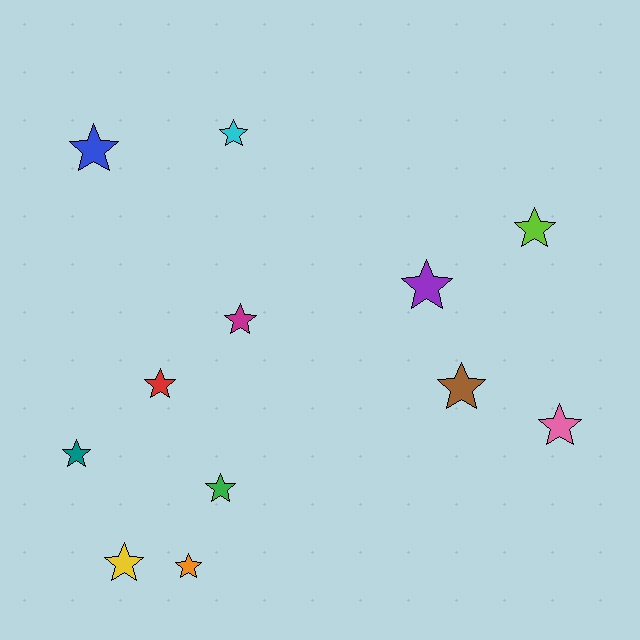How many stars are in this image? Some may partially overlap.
There are 12 stars.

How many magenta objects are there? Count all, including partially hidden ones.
There is 1 magenta object.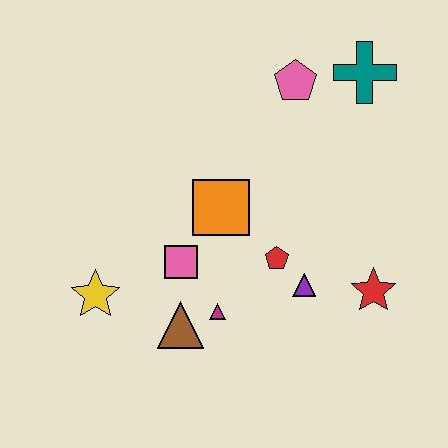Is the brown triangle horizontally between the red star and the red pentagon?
No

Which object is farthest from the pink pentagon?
The yellow star is farthest from the pink pentagon.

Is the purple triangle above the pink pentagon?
No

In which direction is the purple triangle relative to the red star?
The purple triangle is to the left of the red star.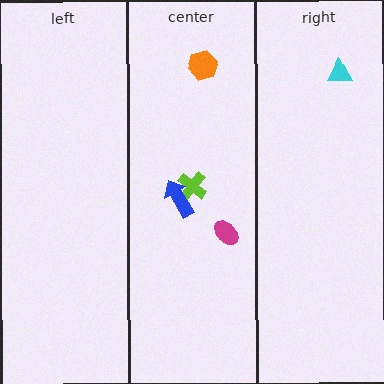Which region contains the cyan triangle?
The right region.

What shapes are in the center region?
The lime cross, the magenta ellipse, the blue arrow, the orange hexagon.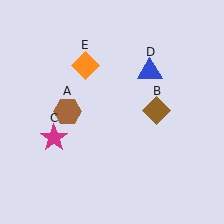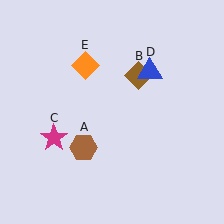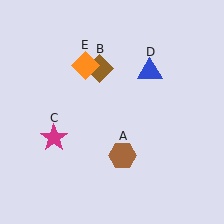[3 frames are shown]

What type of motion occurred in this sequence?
The brown hexagon (object A), brown diamond (object B) rotated counterclockwise around the center of the scene.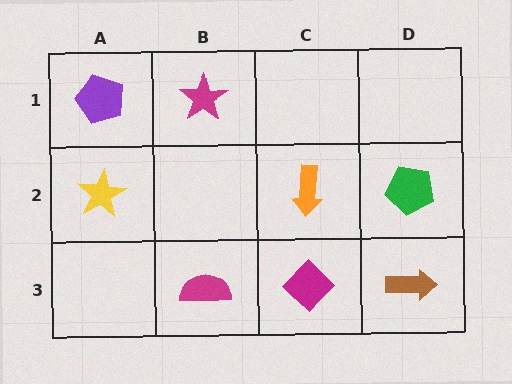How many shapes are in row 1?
2 shapes.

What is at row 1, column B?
A magenta star.